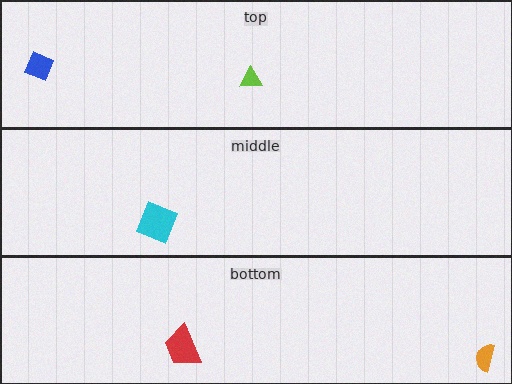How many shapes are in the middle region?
1.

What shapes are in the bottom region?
The orange semicircle, the red trapezoid.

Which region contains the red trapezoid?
The bottom region.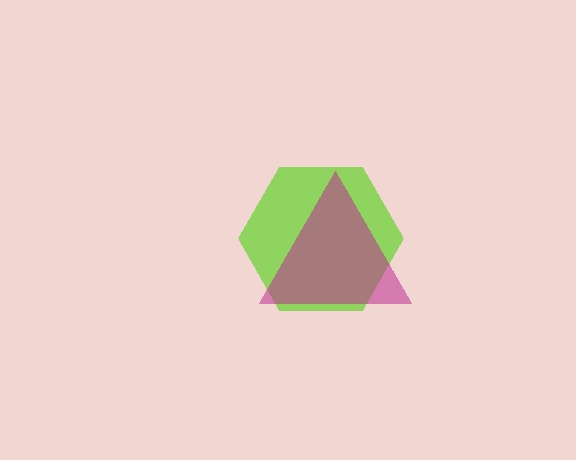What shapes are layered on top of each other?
The layered shapes are: a lime hexagon, a magenta triangle.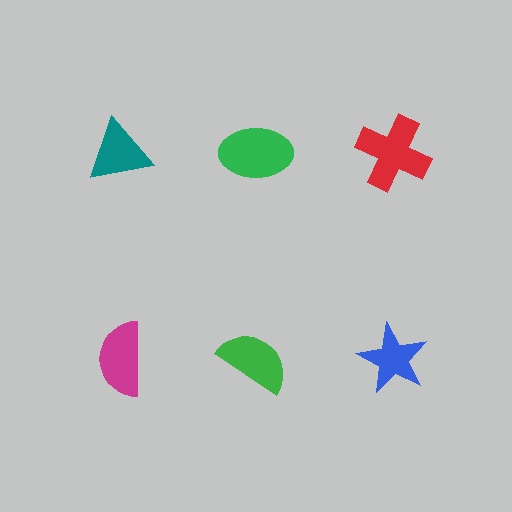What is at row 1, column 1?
A teal triangle.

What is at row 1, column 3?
A red cross.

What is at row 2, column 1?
A magenta semicircle.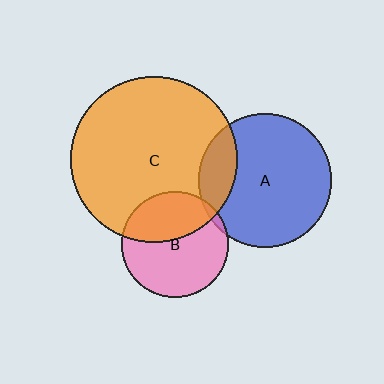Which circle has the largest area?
Circle C (orange).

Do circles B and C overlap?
Yes.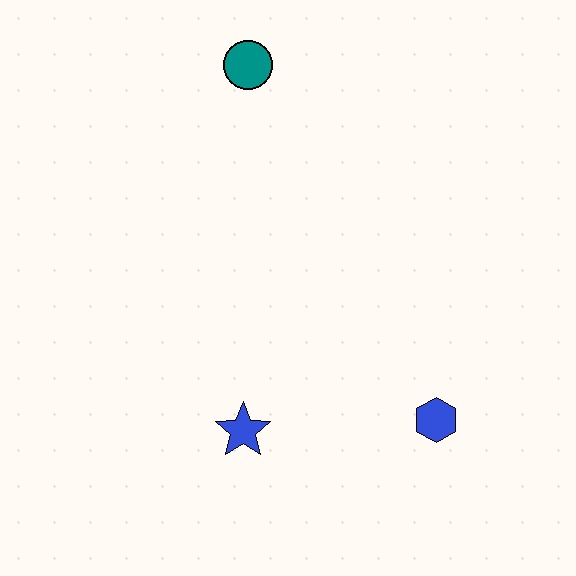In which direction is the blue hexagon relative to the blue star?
The blue hexagon is to the right of the blue star.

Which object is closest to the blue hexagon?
The blue star is closest to the blue hexagon.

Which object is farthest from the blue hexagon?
The teal circle is farthest from the blue hexagon.